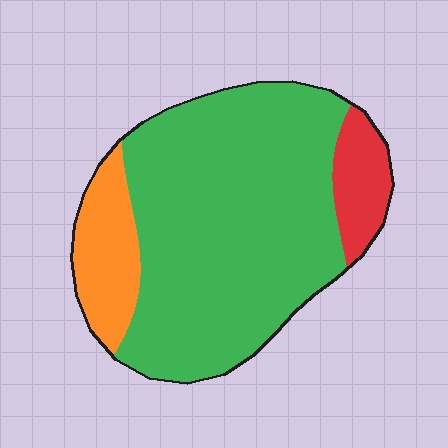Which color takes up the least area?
Red, at roughly 10%.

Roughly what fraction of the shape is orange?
Orange takes up about one eighth (1/8) of the shape.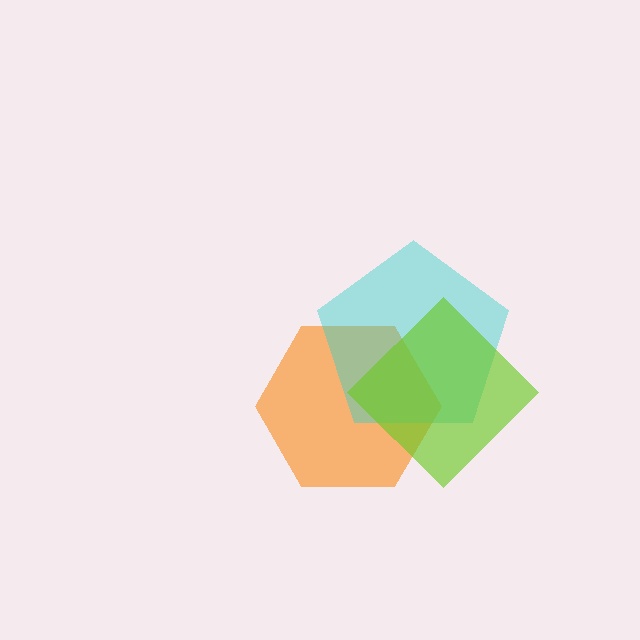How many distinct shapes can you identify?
There are 3 distinct shapes: an orange hexagon, a cyan pentagon, a lime diamond.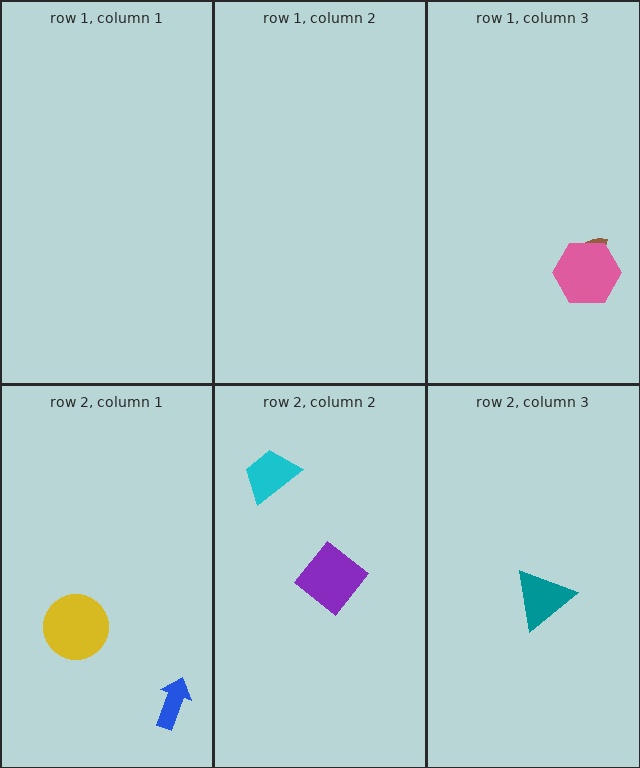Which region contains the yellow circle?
The row 2, column 1 region.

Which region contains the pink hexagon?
The row 1, column 3 region.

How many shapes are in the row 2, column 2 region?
2.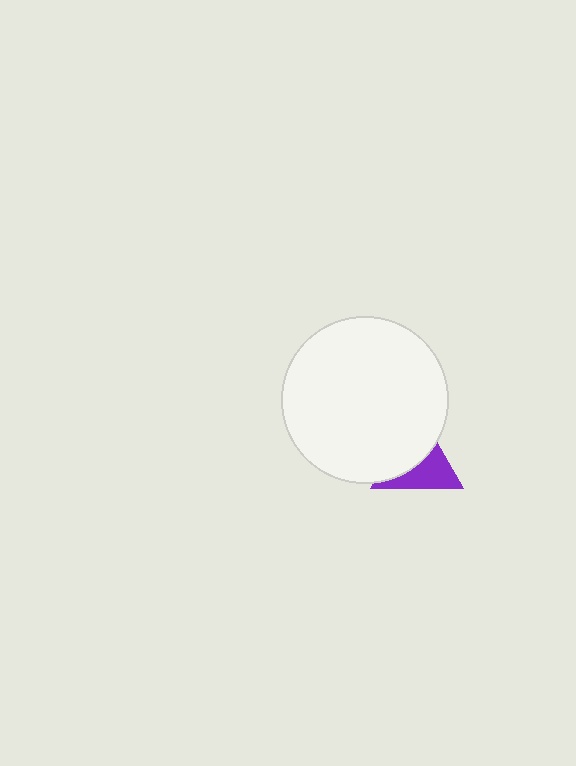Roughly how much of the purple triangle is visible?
About half of it is visible (roughly 48%).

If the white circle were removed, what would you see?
You would see the complete purple triangle.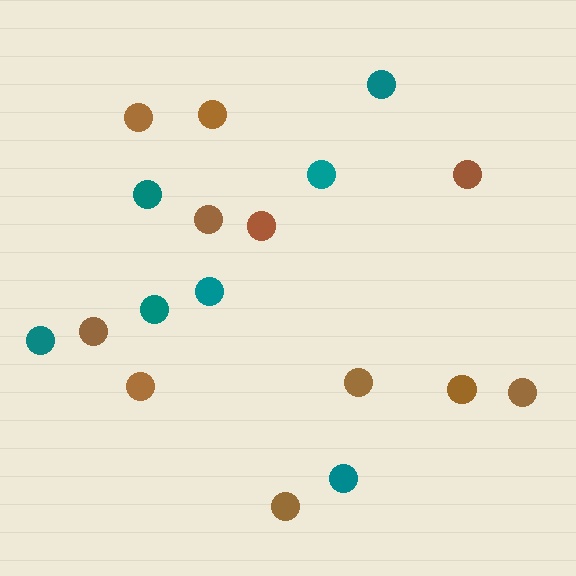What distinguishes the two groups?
There are 2 groups: one group of brown circles (11) and one group of teal circles (7).